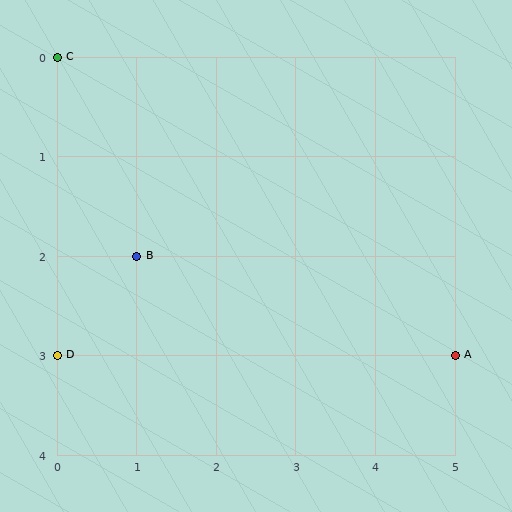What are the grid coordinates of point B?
Point B is at grid coordinates (1, 2).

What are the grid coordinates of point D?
Point D is at grid coordinates (0, 3).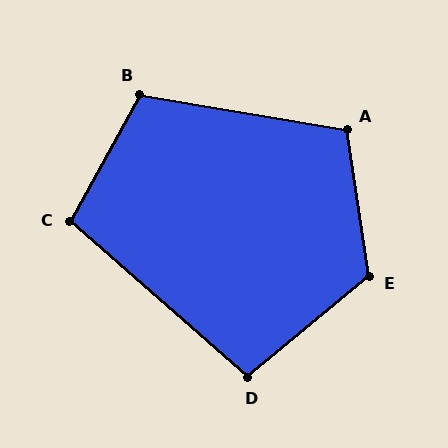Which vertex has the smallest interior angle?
D, at approximately 99 degrees.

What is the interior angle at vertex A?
Approximately 108 degrees (obtuse).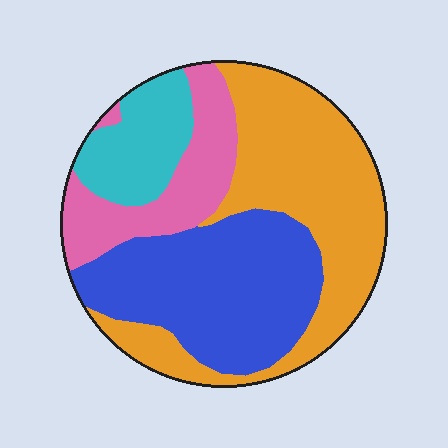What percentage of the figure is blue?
Blue covers around 30% of the figure.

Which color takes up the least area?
Cyan, at roughly 15%.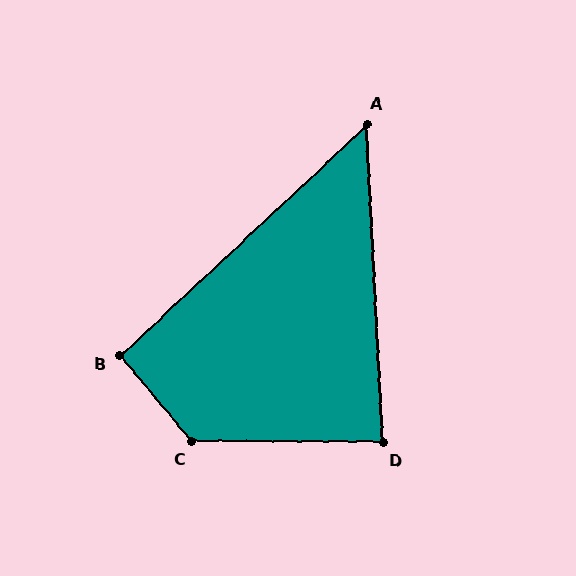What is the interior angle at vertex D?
Approximately 87 degrees (approximately right).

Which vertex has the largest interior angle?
C, at approximately 130 degrees.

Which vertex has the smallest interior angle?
A, at approximately 50 degrees.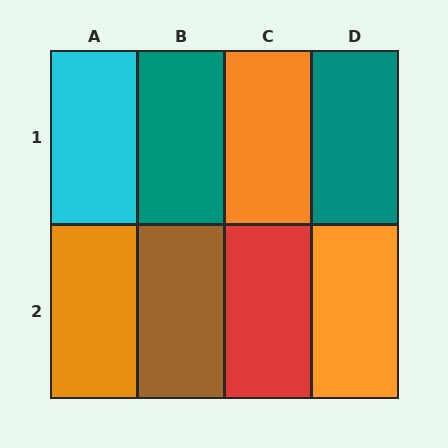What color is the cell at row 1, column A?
Cyan.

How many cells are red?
1 cell is red.